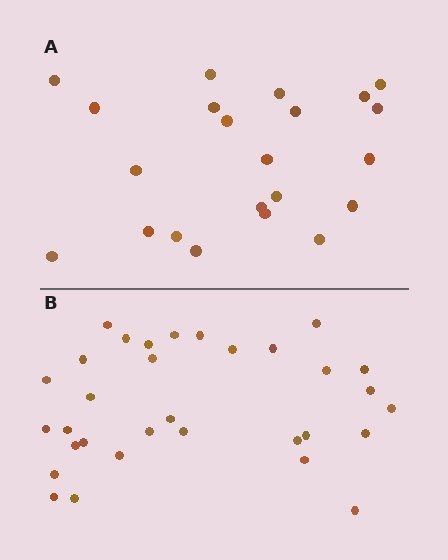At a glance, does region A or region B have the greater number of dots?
Region B (the bottom region) has more dots.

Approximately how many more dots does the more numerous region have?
Region B has roughly 10 or so more dots than region A.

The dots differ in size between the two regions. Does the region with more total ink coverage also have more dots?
No. Region A has more total ink coverage because its dots are larger, but region B actually contains more individual dots. Total area can be misleading — the number of items is what matters here.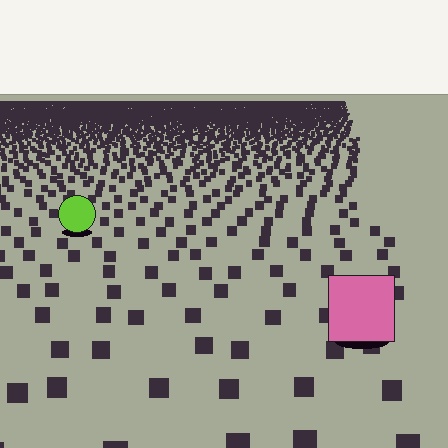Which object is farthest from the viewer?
The lime circle is farthest from the viewer. It appears smaller and the ground texture around it is denser.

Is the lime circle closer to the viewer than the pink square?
No. The pink square is closer — you can tell from the texture gradient: the ground texture is coarser near it.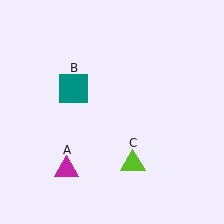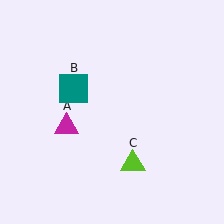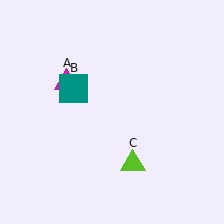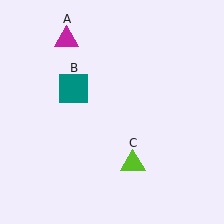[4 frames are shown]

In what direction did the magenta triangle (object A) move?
The magenta triangle (object A) moved up.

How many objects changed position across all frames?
1 object changed position: magenta triangle (object A).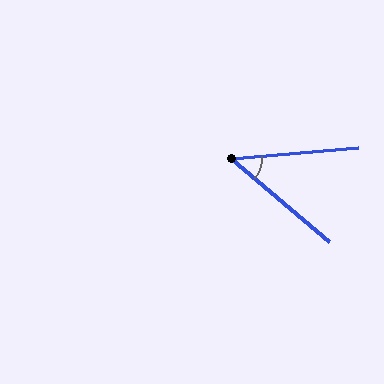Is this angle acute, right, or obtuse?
It is acute.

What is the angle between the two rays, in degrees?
Approximately 45 degrees.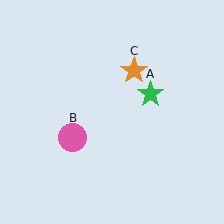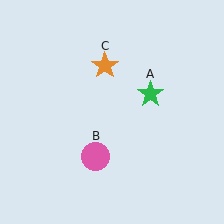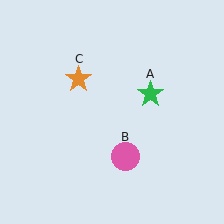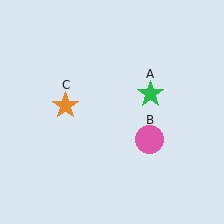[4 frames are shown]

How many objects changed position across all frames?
2 objects changed position: pink circle (object B), orange star (object C).